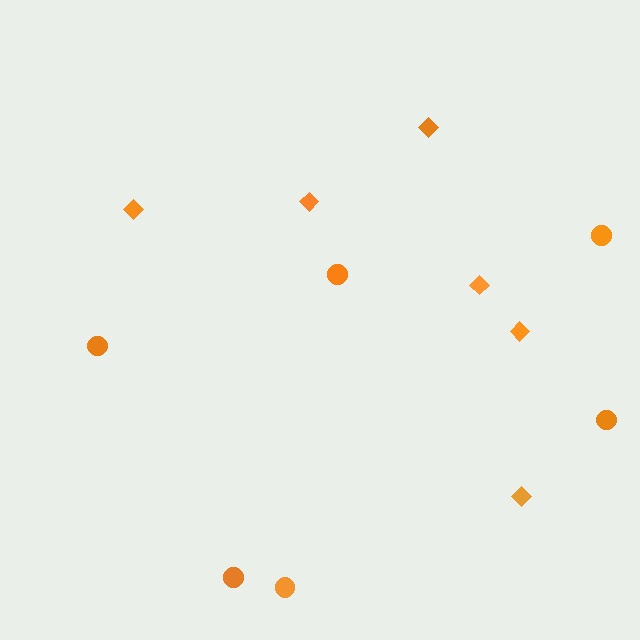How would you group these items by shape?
There are 2 groups: one group of circles (6) and one group of diamonds (6).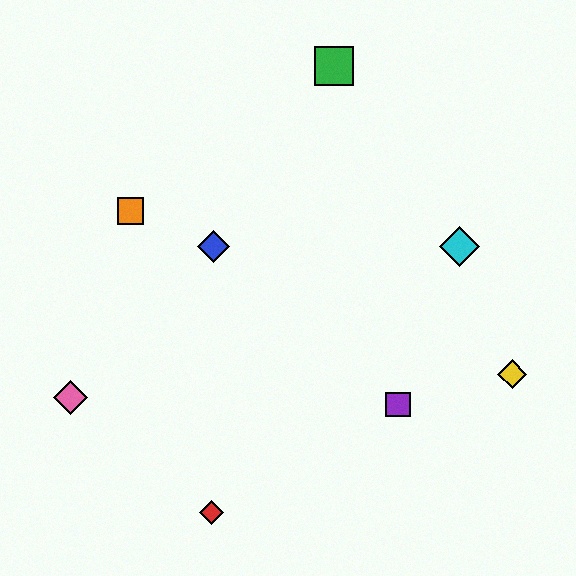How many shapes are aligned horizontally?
2 shapes (the blue diamond, the cyan diamond) are aligned horizontally.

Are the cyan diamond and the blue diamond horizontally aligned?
Yes, both are at y≈247.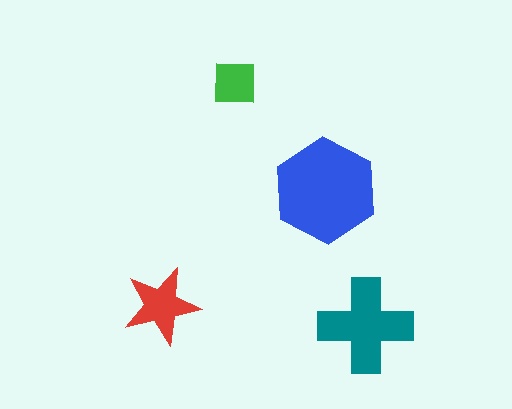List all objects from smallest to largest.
The green square, the red star, the teal cross, the blue hexagon.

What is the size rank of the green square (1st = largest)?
4th.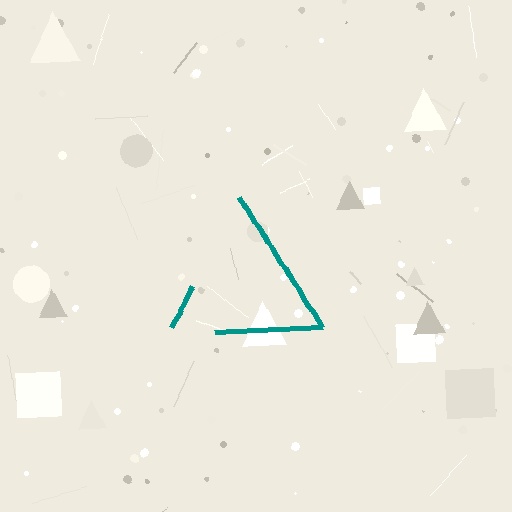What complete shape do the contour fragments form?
The contour fragments form a triangle.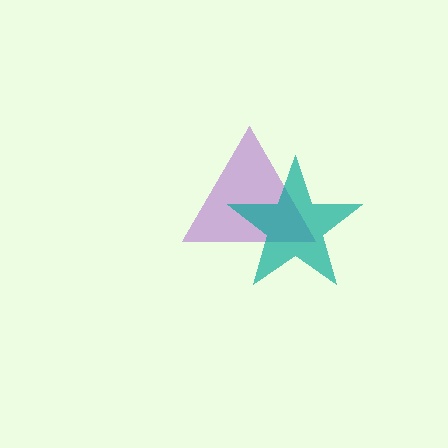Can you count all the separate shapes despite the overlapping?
Yes, there are 2 separate shapes.